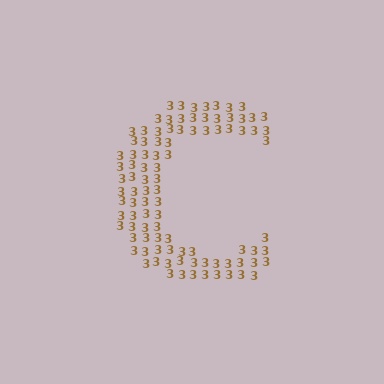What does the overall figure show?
The overall figure shows the letter C.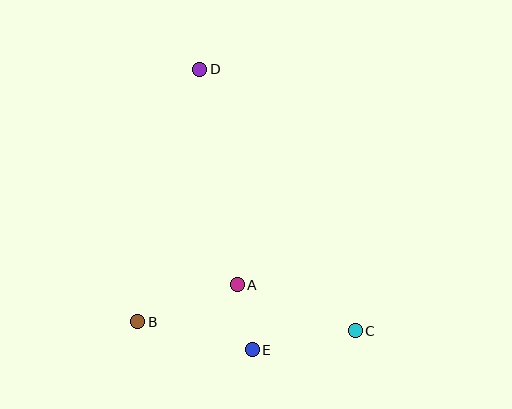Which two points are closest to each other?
Points A and E are closest to each other.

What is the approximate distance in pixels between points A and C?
The distance between A and C is approximately 126 pixels.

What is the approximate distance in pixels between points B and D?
The distance between B and D is approximately 260 pixels.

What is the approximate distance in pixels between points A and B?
The distance between A and B is approximately 106 pixels.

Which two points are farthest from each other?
Points C and D are farthest from each other.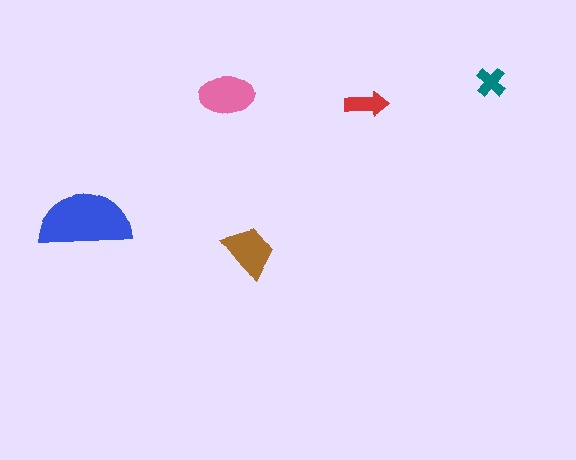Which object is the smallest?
The teal cross.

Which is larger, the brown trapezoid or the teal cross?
The brown trapezoid.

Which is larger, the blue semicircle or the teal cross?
The blue semicircle.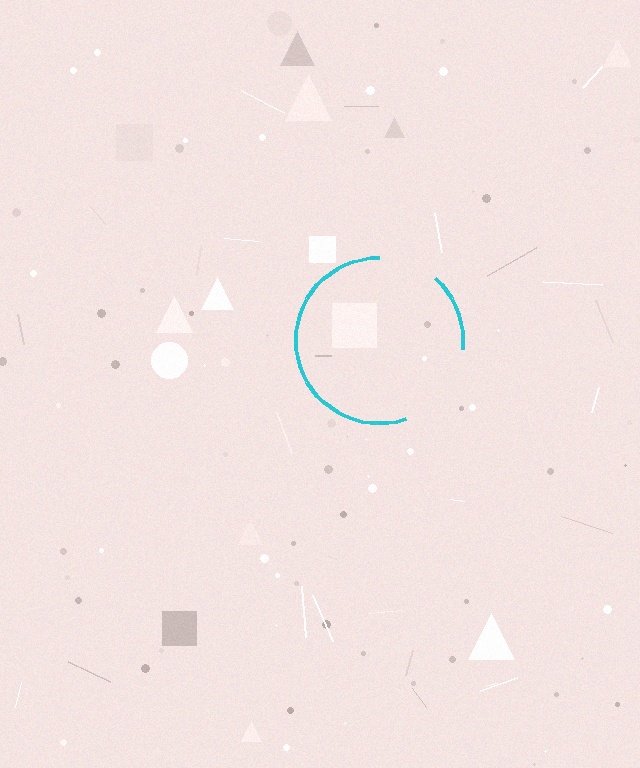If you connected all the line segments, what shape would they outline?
They would outline a circle.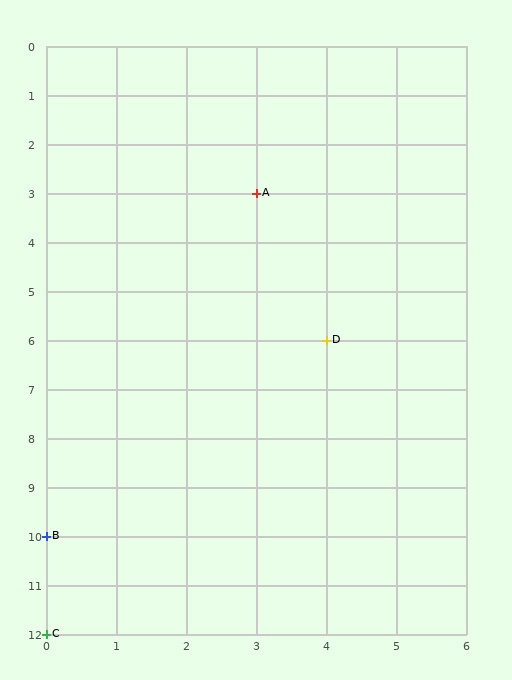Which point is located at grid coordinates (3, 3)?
Point A is at (3, 3).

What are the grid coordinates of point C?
Point C is at grid coordinates (0, 12).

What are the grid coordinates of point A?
Point A is at grid coordinates (3, 3).